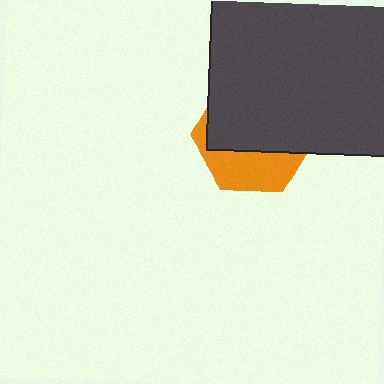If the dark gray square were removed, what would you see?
You would see the complete orange hexagon.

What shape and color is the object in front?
The object in front is a dark gray square.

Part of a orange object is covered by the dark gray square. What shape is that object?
It is a hexagon.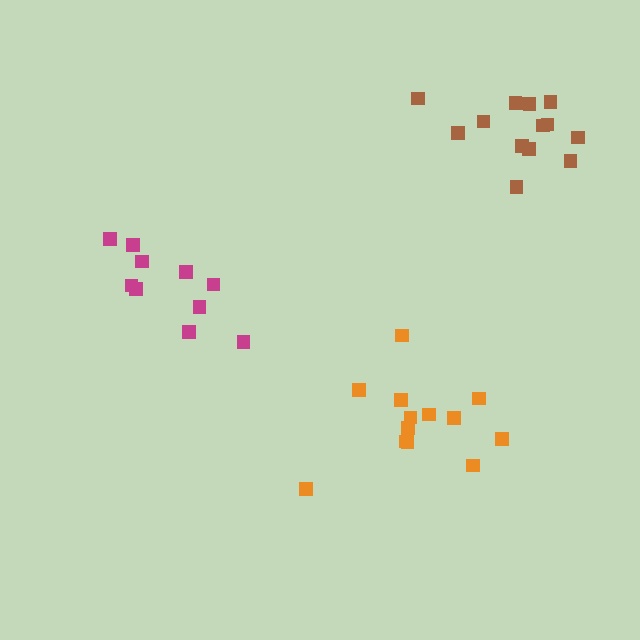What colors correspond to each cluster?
The clusters are colored: orange, brown, magenta.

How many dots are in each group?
Group 1: 13 dots, Group 2: 14 dots, Group 3: 10 dots (37 total).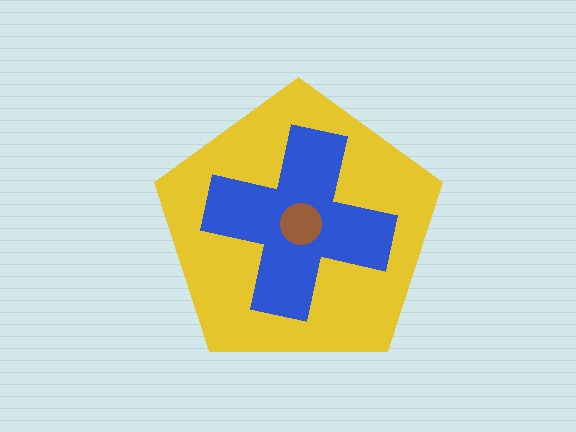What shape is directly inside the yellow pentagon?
The blue cross.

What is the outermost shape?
The yellow pentagon.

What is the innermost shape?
The brown circle.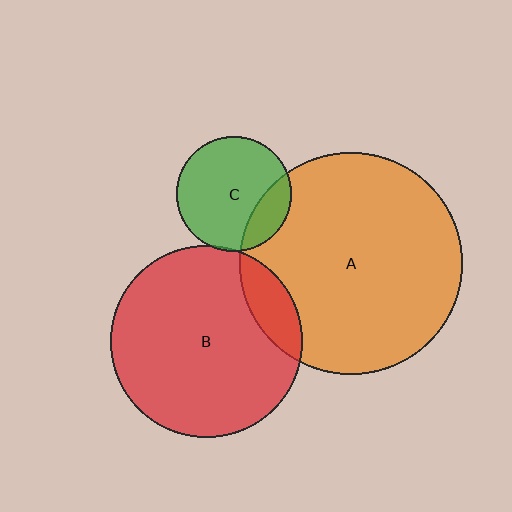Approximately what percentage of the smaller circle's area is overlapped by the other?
Approximately 20%.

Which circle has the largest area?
Circle A (orange).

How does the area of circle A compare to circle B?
Approximately 1.3 times.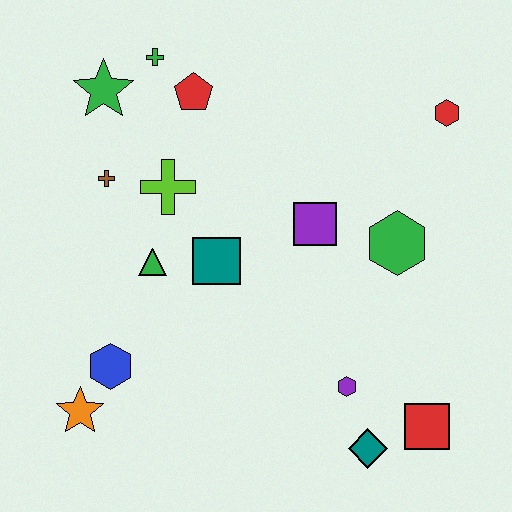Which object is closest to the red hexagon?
The green hexagon is closest to the red hexagon.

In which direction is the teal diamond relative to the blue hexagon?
The teal diamond is to the right of the blue hexagon.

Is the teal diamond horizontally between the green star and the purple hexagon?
No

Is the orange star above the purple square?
No